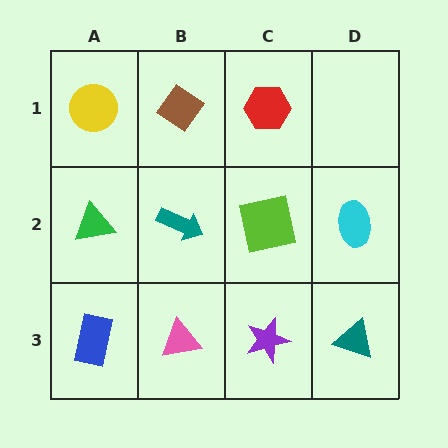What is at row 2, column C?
A lime square.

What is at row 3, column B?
A pink triangle.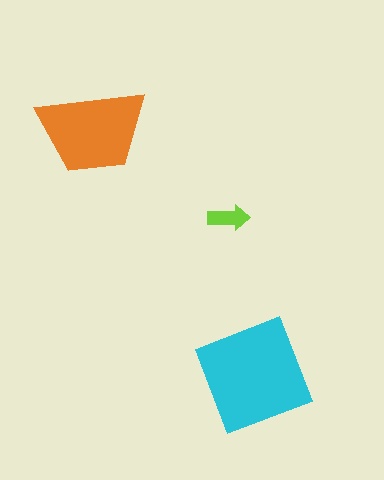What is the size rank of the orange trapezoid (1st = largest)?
2nd.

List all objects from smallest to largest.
The lime arrow, the orange trapezoid, the cyan diamond.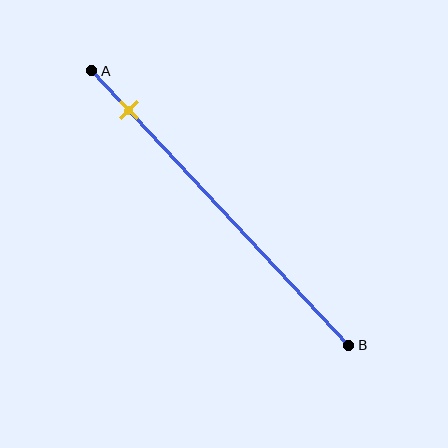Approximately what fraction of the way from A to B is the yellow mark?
The yellow mark is approximately 15% of the way from A to B.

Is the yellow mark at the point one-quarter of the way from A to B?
No, the mark is at about 15% from A, not at the 25% one-quarter point.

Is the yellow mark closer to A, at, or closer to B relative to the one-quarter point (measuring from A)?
The yellow mark is closer to point A than the one-quarter point of segment AB.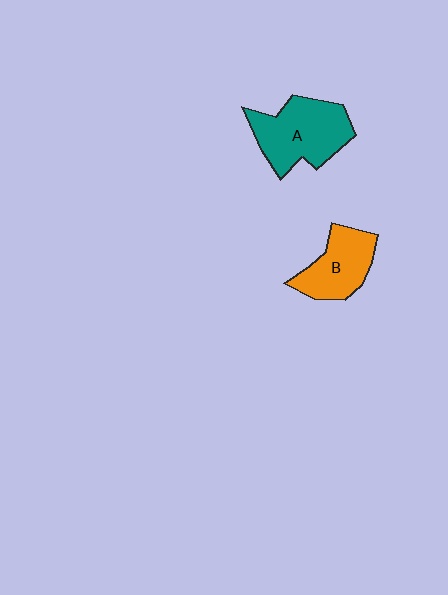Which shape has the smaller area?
Shape B (orange).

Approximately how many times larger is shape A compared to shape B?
Approximately 1.4 times.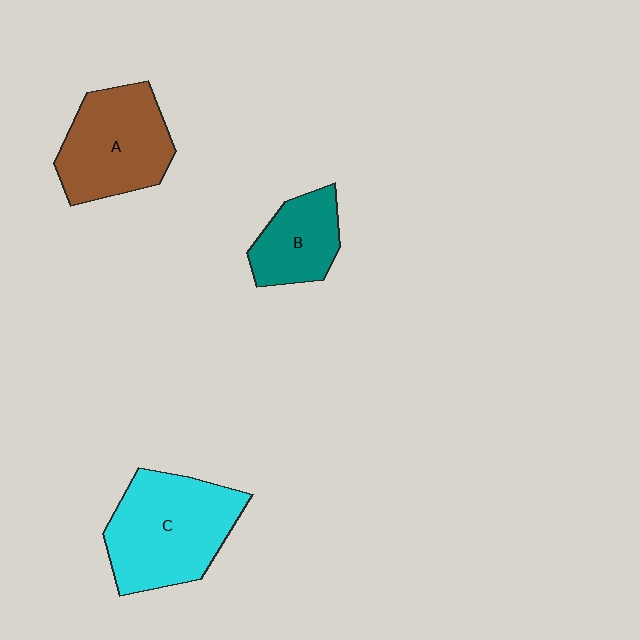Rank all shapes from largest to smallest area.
From largest to smallest: C (cyan), A (brown), B (teal).